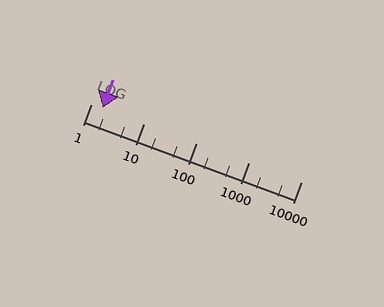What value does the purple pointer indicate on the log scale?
The pointer indicates approximately 1.7.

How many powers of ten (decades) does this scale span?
The scale spans 4 decades, from 1 to 10000.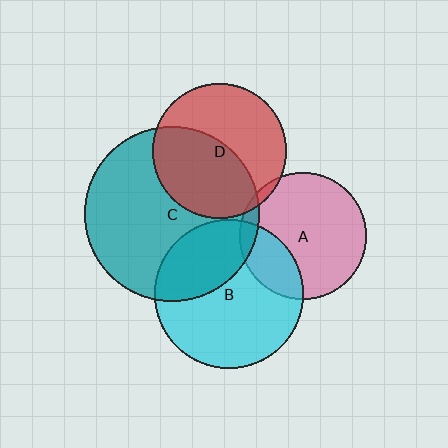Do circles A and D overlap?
Yes.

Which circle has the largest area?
Circle C (teal).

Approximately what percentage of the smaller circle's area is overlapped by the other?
Approximately 5%.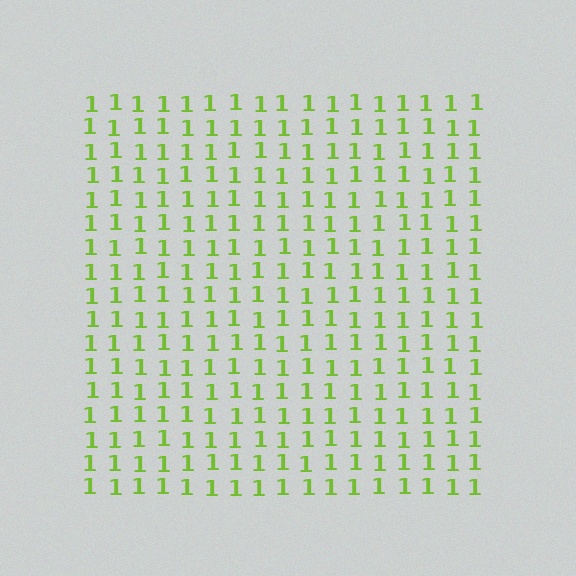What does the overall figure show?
The overall figure shows a square.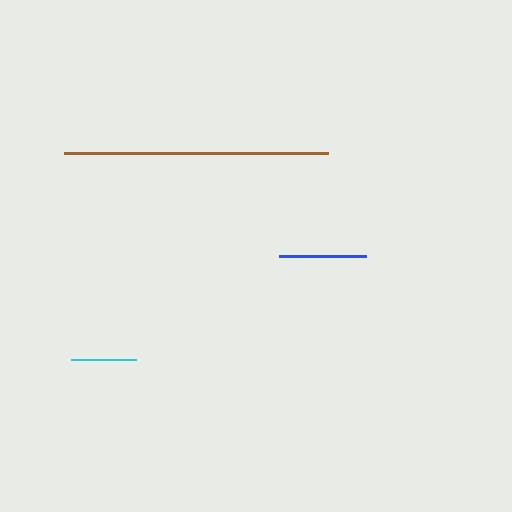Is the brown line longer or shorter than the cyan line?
The brown line is longer than the cyan line.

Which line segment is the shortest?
The cyan line is the shortest at approximately 65 pixels.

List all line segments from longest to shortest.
From longest to shortest: brown, blue, cyan.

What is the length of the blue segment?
The blue segment is approximately 87 pixels long.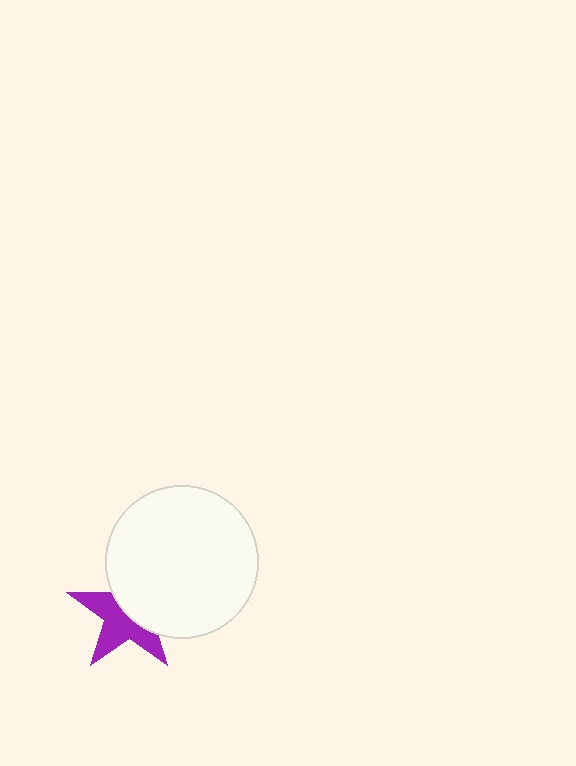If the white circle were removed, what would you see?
You would see the complete purple star.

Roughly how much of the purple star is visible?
About half of it is visible (roughly 52%).